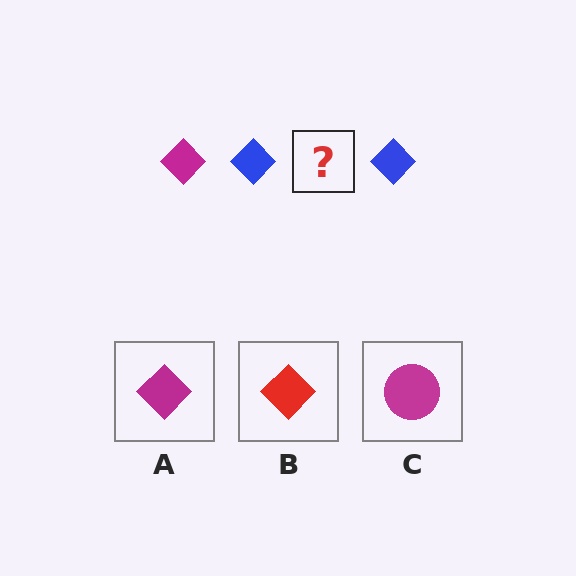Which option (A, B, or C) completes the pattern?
A.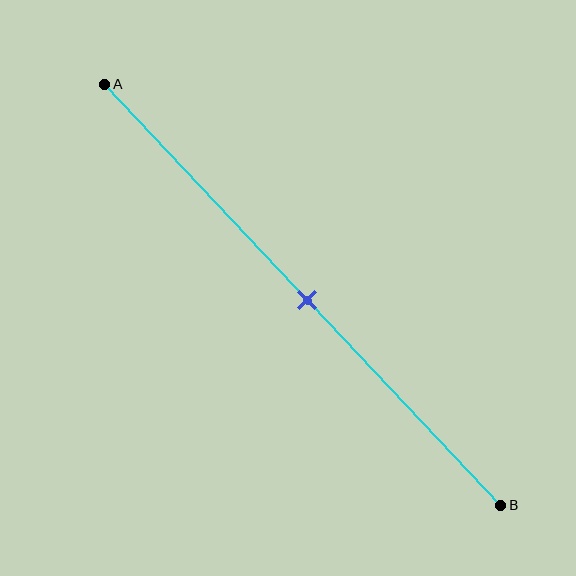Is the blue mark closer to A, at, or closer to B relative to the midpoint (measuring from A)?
The blue mark is approximately at the midpoint of segment AB.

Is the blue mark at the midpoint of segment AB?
Yes, the mark is approximately at the midpoint.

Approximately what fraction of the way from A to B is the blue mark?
The blue mark is approximately 50% of the way from A to B.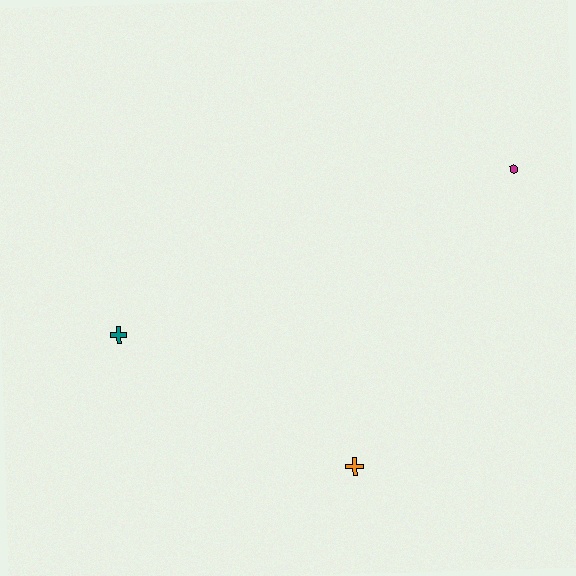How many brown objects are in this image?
There are no brown objects.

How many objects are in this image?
There are 3 objects.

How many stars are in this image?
There are no stars.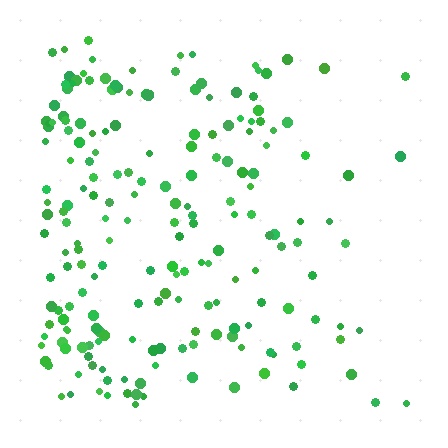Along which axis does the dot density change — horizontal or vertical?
Horizontal.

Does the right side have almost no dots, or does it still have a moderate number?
Still a moderate number, just noticeably fewer than the left.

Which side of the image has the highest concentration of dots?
The left.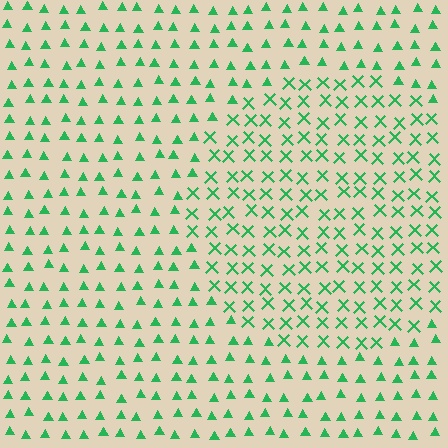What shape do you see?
I see a circle.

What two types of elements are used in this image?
The image uses X marks inside the circle region and triangles outside it.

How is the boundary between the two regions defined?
The boundary is defined by a change in element shape: X marks inside vs. triangles outside. All elements share the same color and spacing.